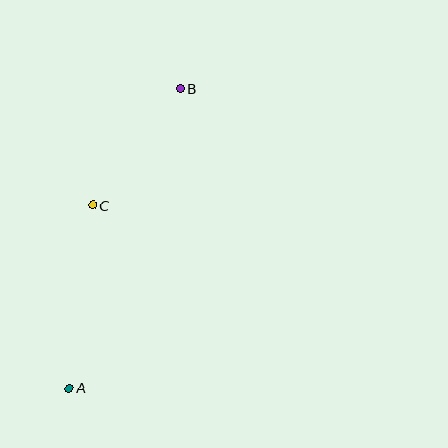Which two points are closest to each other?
Points B and C are closest to each other.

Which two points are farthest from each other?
Points A and B are farthest from each other.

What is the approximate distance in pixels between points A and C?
The distance between A and C is approximately 185 pixels.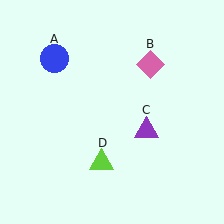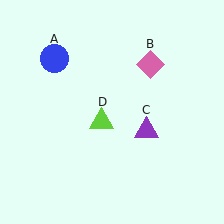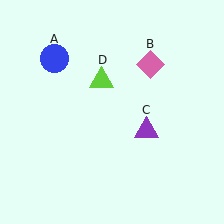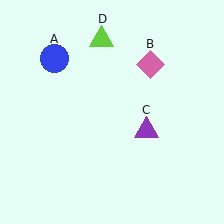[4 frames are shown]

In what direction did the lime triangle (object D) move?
The lime triangle (object D) moved up.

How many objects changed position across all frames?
1 object changed position: lime triangle (object D).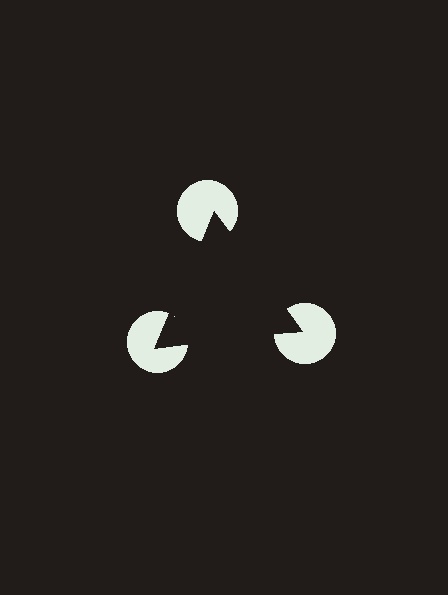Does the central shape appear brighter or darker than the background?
It typically appears slightly darker than the background, even though no actual brightness change is drawn.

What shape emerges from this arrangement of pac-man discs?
An illusory triangle — its edges are inferred from the aligned wedge cuts in the pac-man discs, not physically drawn.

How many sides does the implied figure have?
3 sides.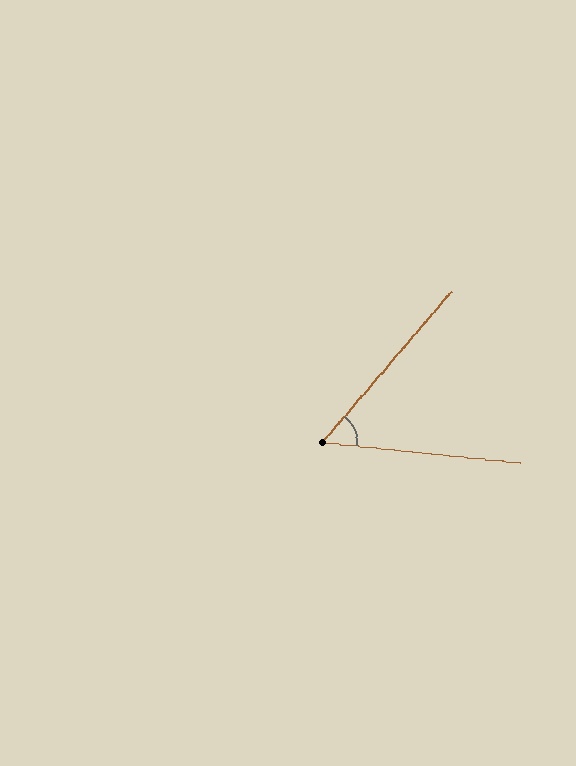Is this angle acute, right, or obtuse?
It is acute.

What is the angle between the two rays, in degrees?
Approximately 55 degrees.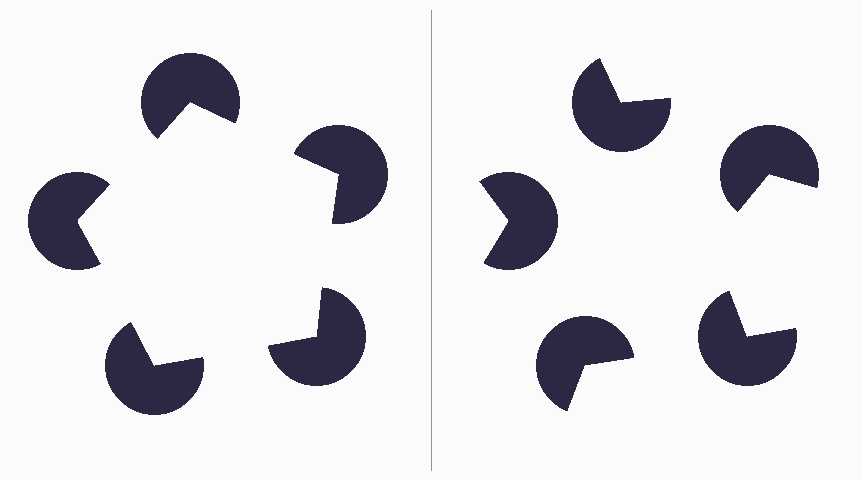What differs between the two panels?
The pac-man discs are positioned identically on both sides; only the wedge orientations differ. On the left they align to a pentagon; on the right they are misaligned.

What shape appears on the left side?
An illusory pentagon.